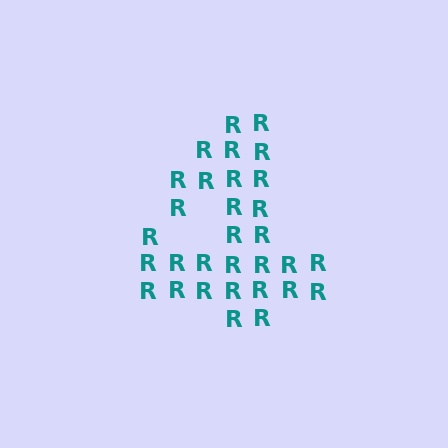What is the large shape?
The large shape is the digit 4.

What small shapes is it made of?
It is made of small letter R's.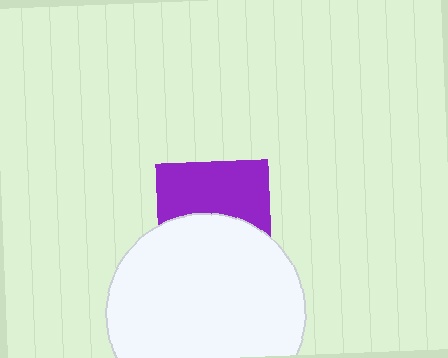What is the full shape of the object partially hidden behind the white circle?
The partially hidden object is a purple square.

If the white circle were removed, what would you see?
You would see the complete purple square.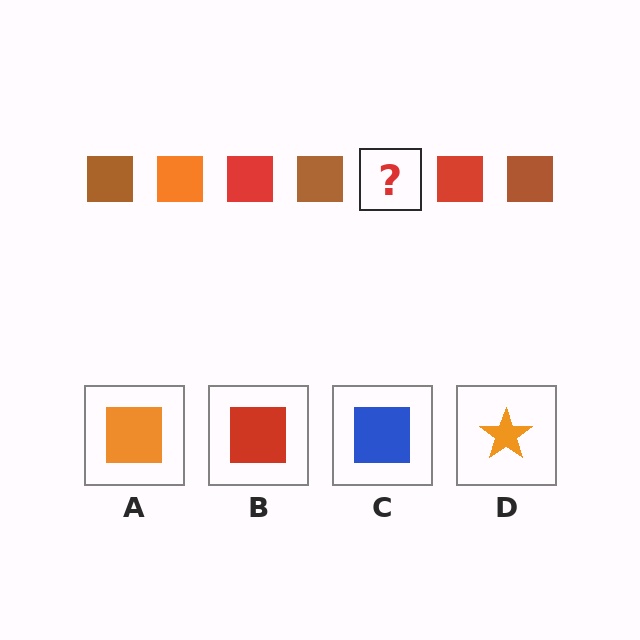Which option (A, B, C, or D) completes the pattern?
A.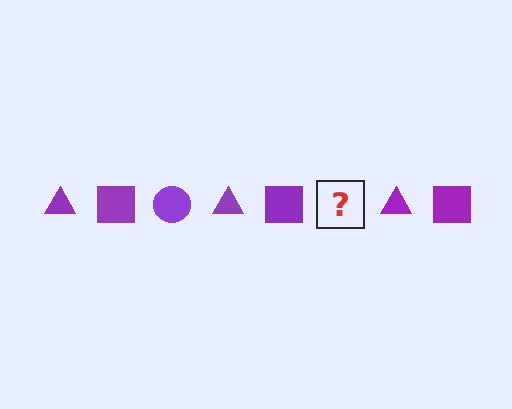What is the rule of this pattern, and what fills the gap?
The rule is that the pattern cycles through triangle, square, circle shapes in purple. The gap should be filled with a purple circle.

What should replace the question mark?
The question mark should be replaced with a purple circle.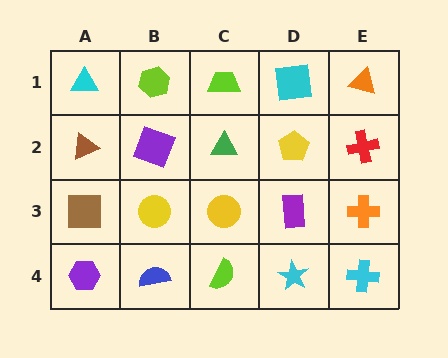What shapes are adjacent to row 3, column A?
A brown triangle (row 2, column A), a purple hexagon (row 4, column A), a yellow circle (row 3, column B).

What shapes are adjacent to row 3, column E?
A red cross (row 2, column E), a cyan cross (row 4, column E), a purple rectangle (row 3, column D).